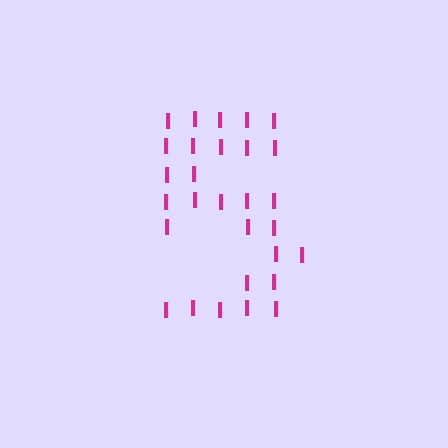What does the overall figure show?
The overall figure shows the digit 5.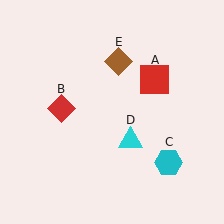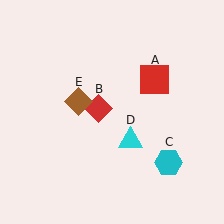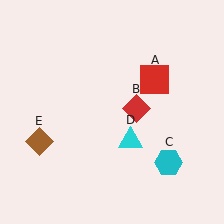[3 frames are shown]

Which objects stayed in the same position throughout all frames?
Red square (object A) and cyan hexagon (object C) and cyan triangle (object D) remained stationary.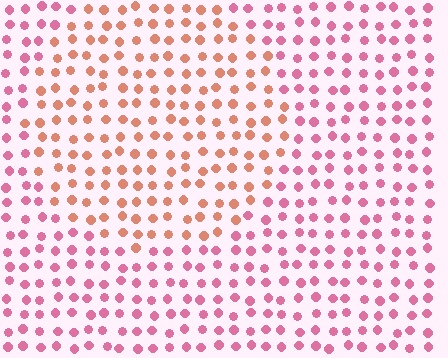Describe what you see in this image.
The image is filled with small pink elements in a uniform arrangement. A circle-shaped region is visible where the elements are tinted to a slightly different hue, forming a subtle color boundary.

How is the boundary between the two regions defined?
The boundary is defined purely by a slight shift in hue (about 39 degrees). Spacing, size, and orientation are identical on both sides.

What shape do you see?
I see a circle.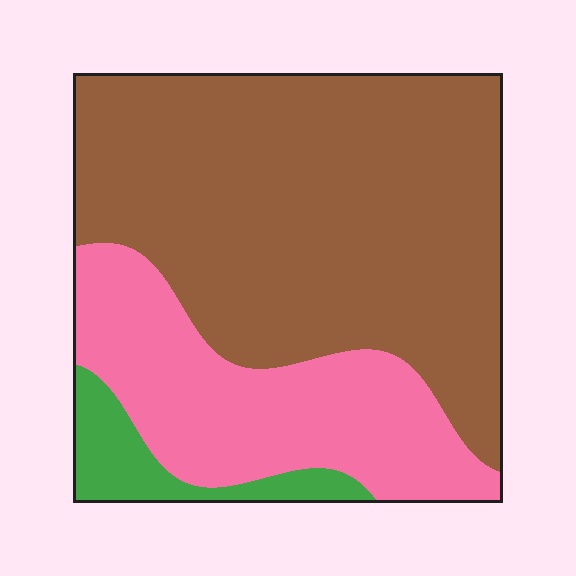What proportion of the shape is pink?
Pink takes up between a sixth and a third of the shape.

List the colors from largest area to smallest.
From largest to smallest: brown, pink, green.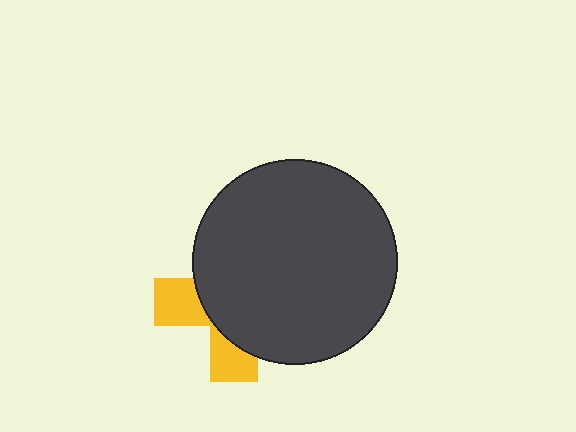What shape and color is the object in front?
The object in front is a dark gray circle.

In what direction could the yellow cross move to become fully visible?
The yellow cross could move left. That would shift it out from behind the dark gray circle entirely.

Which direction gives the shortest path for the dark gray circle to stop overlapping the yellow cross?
Moving right gives the shortest separation.